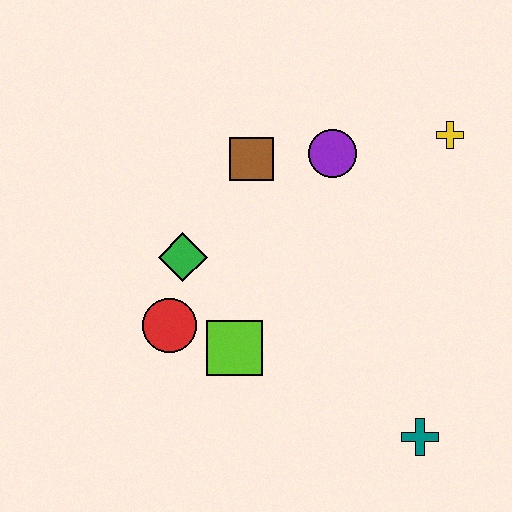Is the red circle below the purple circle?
Yes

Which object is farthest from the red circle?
The yellow cross is farthest from the red circle.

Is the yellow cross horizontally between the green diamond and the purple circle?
No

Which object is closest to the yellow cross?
The purple circle is closest to the yellow cross.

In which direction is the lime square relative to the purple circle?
The lime square is below the purple circle.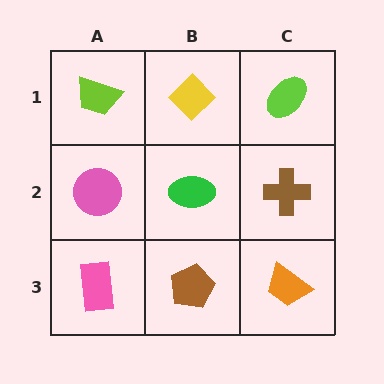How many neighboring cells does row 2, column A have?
3.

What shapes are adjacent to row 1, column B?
A green ellipse (row 2, column B), a lime trapezoid (row 1, column A), a lime ellipse (row 1, column C).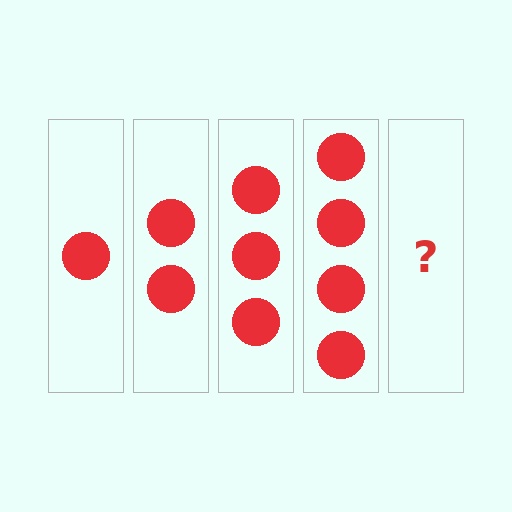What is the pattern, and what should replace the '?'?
The pattern is that each step adds one more circle. The '?' should be 5 circles.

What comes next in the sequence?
The next element should be 5 circles.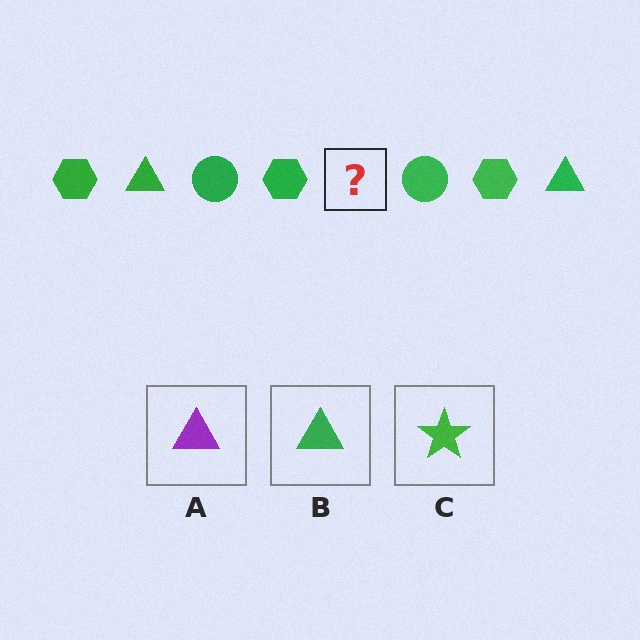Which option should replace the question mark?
Option B.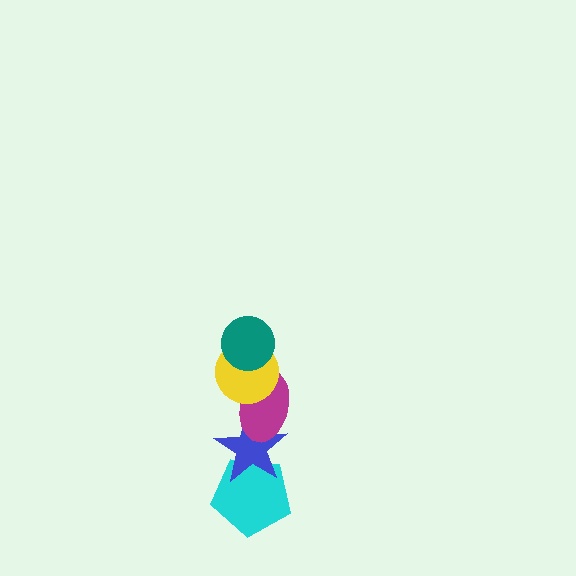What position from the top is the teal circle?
The teal circle is 1st from the top.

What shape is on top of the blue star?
The magenta ellipse is on top of the blue star.